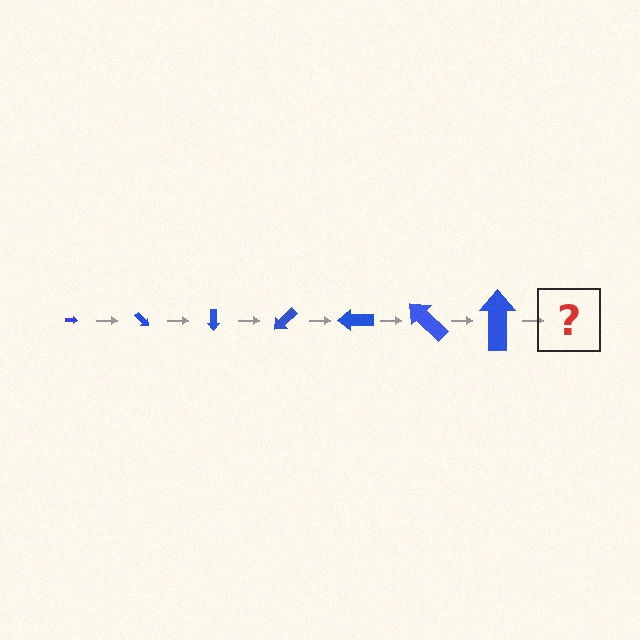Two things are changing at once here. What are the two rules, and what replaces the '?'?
The two rules are that the arrow grows larger each step and it rotates 45 degrees each step. The '?' should be an arrow, larger than the previous one and rotated 315 degrees from the start.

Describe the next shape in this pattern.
It should be an arrow, larger than the previous one and rotated 315 degrees from the start.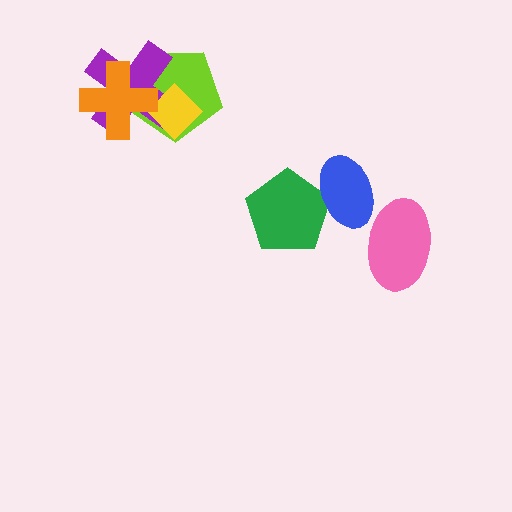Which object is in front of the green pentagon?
The blue ellipse is in front of the green pentagon.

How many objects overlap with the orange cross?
3 objects overlap with the orange cross.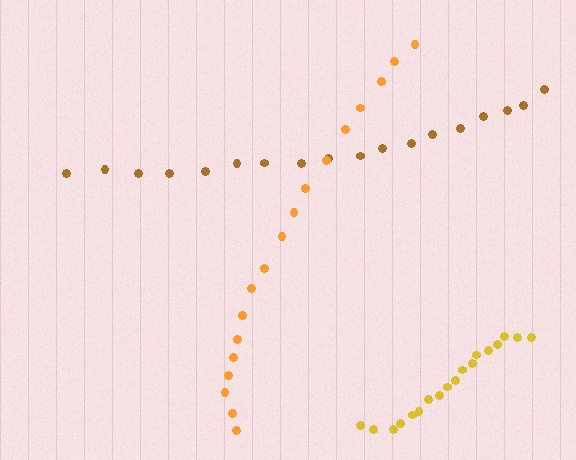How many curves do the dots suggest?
There are 3 distinct paths.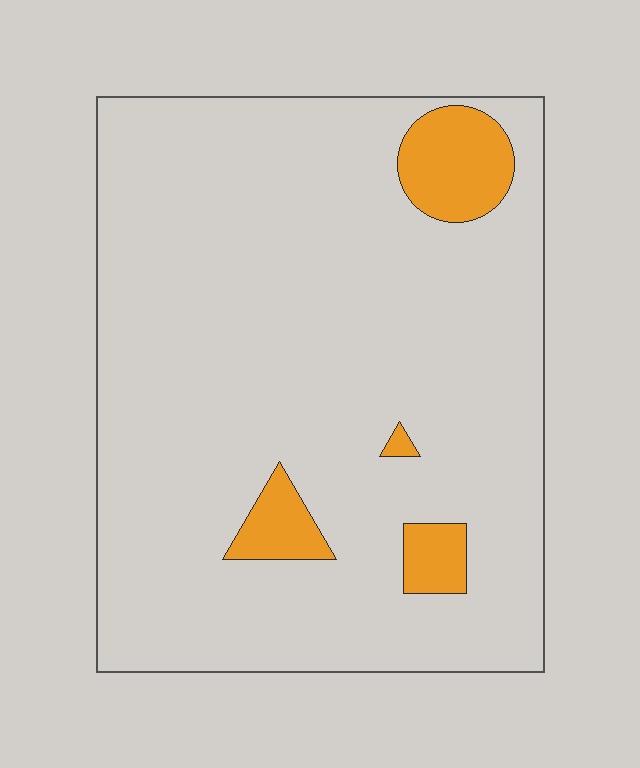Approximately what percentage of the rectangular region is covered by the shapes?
Approximately 10%.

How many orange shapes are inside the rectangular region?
4.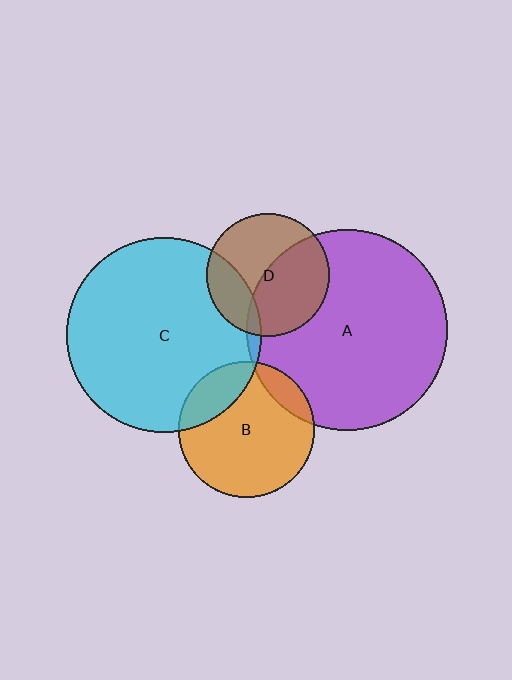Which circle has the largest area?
Circle A (purple).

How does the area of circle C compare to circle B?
Approximately 2.1 times.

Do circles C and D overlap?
Yes.